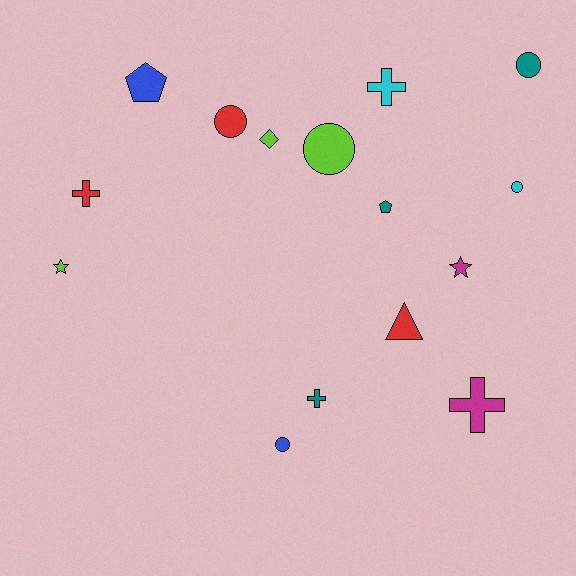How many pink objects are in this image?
There are no pink objects.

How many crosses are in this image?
There are 4 crosses.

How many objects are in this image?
There are 15 objects.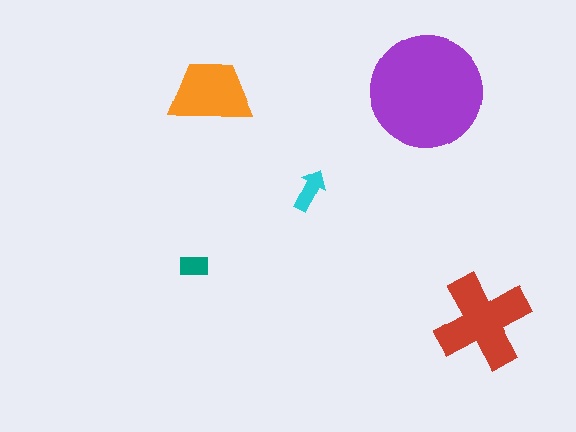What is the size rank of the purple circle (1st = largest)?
1st.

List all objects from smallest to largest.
The teal rectangle, the cyan arrow, the orange trapezoid, the red cross, the purple circle.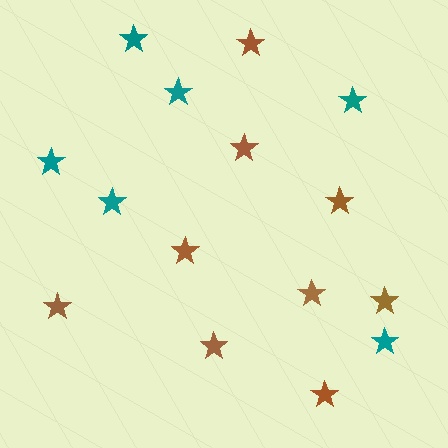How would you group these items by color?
There are 2 groups: one group of teal stars (6) and one group of brown stars (9).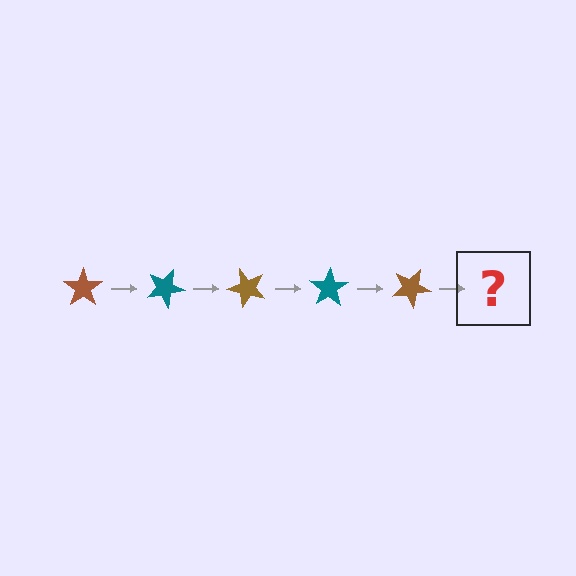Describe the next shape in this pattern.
It should be a teal star, rotated 125 degrees from the start.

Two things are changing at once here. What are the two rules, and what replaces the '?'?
The two rules are that it rotates 25 degrees each step and the color cycles through brown and teal. The '?' should be a teal star, rotated 125 degrees from the start.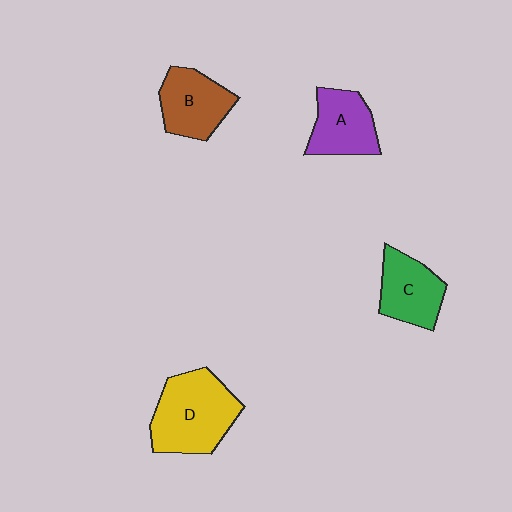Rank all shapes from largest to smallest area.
From largest to smallest: D (yellow), B (brown), C (green), A (purple).